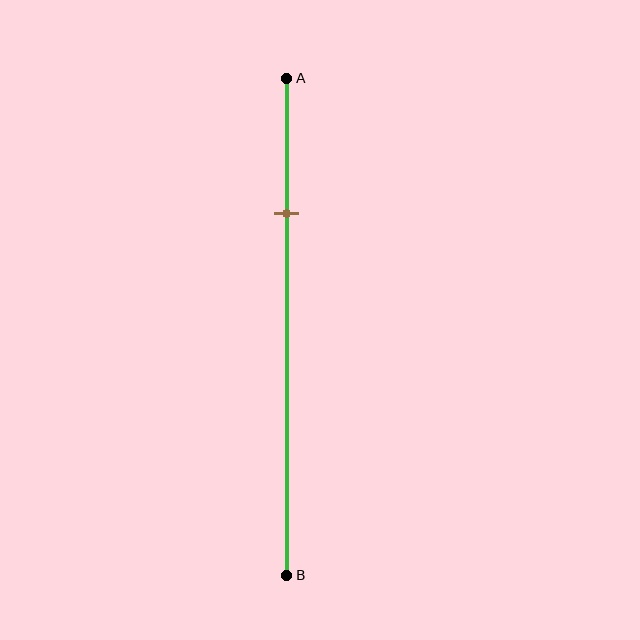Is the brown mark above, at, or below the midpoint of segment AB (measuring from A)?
The brown mark is above the midpoint of segment AB.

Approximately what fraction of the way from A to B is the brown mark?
The brown mark is approximately 25% of the way from A to B.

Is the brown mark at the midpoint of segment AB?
No, the mark is at about 25% from A, not at the 50% midpoint.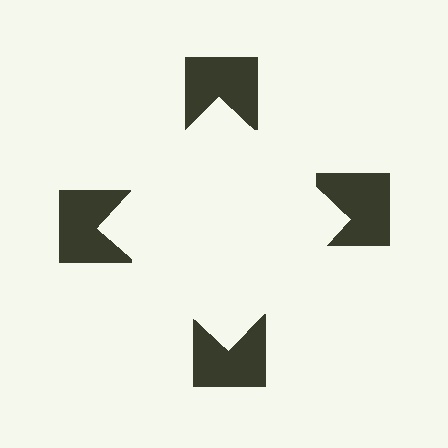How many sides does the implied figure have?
4 sides.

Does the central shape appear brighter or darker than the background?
It typically appears slightly brighter than the background, even though no actual brightness change is drawn.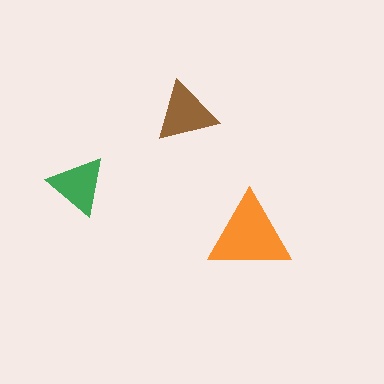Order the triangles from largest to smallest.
the orange one, the brown one, the green one.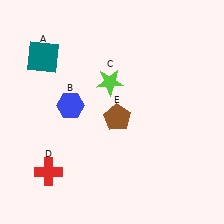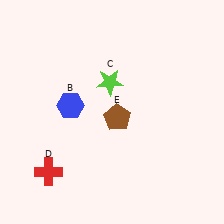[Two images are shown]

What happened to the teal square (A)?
The teal square (A) was removed in Image 2. It was in the top-left area of Image 1.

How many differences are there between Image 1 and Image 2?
There is 1 difference between the two images.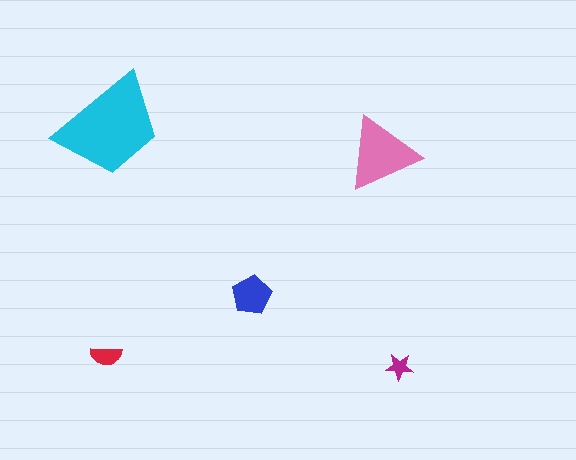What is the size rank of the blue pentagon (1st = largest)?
3rd.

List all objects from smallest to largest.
The magenta star, the red semicircle, the blue pentagon, the pink triangle, the cyan trapezoid.